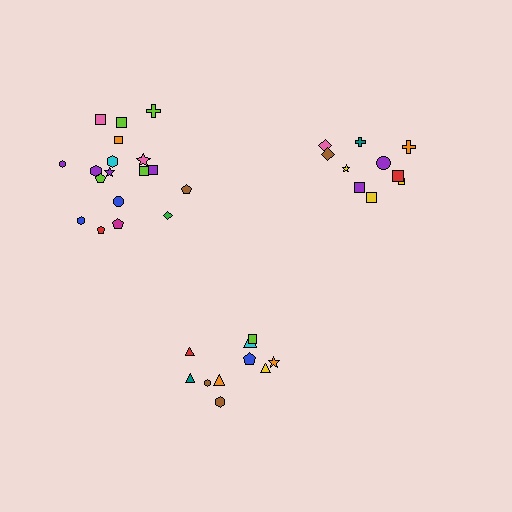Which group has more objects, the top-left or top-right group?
The top-left group.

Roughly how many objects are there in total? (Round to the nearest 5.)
Roughly 40 objects in total.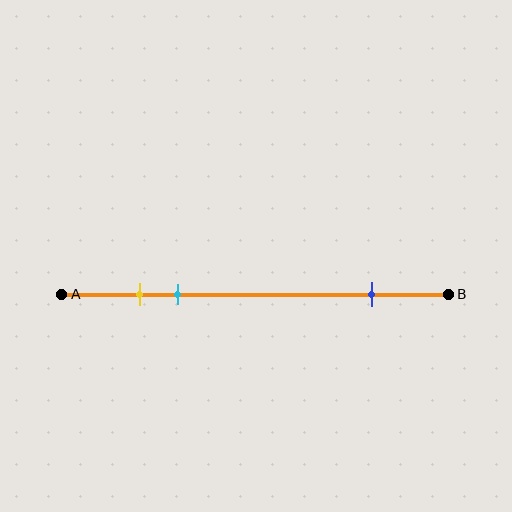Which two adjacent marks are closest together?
The yellow and cyan marks are the closest adjacent pair.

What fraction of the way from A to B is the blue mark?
The blue mark is approximately 80% (0.8) of the way from A to B.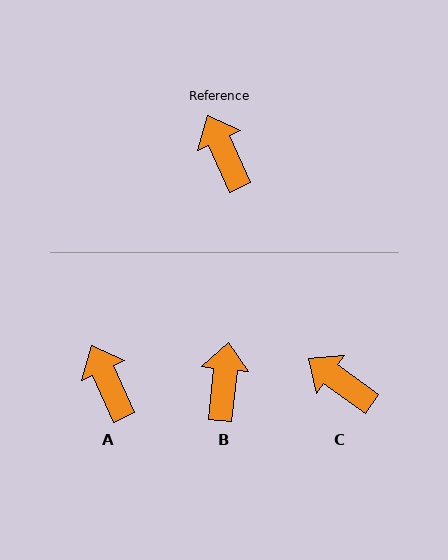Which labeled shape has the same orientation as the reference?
A.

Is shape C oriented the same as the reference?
No, it is off by about 30 degrees.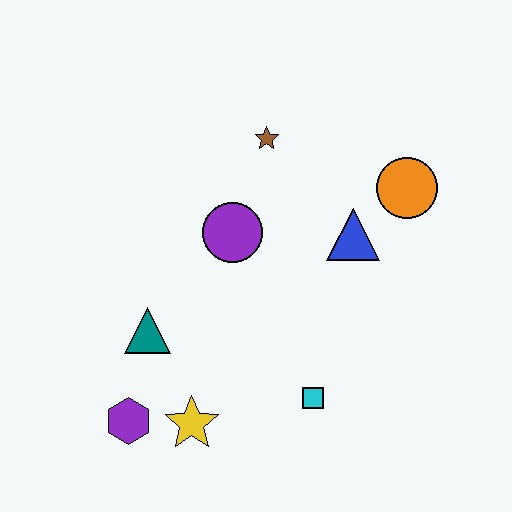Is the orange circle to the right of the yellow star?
Yes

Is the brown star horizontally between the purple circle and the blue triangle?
Yes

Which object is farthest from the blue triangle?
The purple hexagon is farthest from the blue triangle.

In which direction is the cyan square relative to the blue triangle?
The cyan square is below the blue triangle.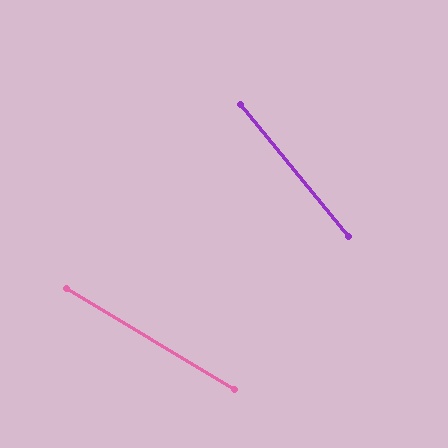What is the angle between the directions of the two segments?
Approximately 20 degrees.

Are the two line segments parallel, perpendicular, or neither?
Neither parallel nor perpendicular — they differ by about 20°.